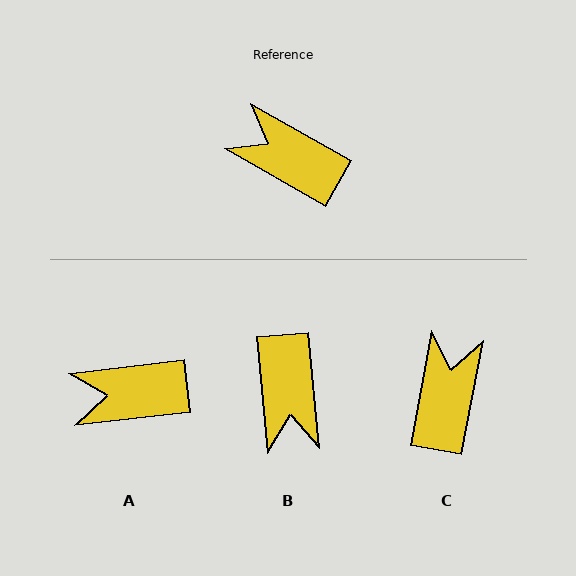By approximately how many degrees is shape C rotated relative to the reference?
Approximately 71 degrees clockwise.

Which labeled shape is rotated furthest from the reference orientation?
B, about 125 degrees away.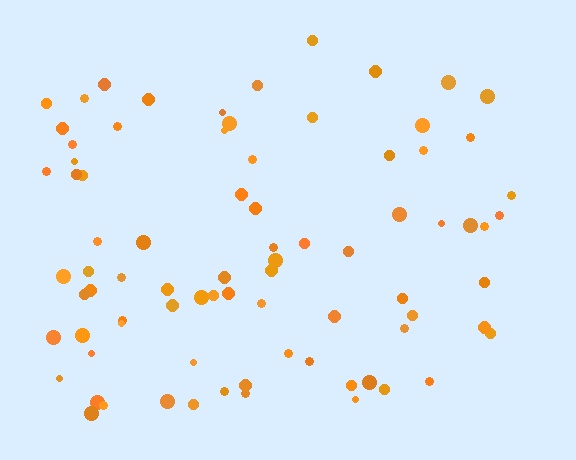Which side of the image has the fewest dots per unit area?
The right.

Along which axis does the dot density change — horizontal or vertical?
Horizontal.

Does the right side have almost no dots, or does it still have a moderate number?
Still a moderate number, just noticeably fewer than the left.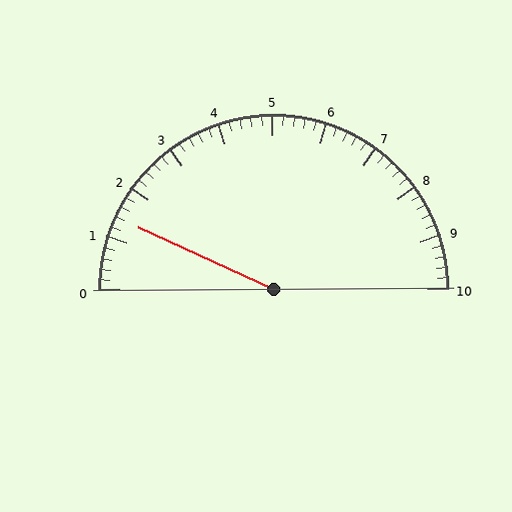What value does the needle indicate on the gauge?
The needle indicates approximately 1.4.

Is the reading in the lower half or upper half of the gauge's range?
The reading is in the lower half of the range (0 to 10).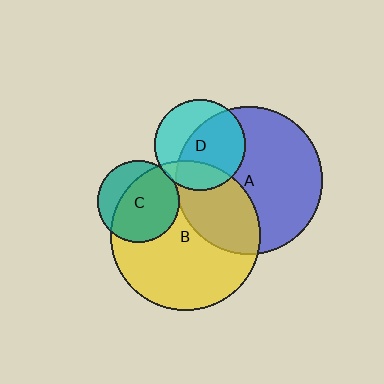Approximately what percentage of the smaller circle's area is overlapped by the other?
Approximately 60%.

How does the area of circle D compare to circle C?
Approximately 1.2 times.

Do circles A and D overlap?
Yes.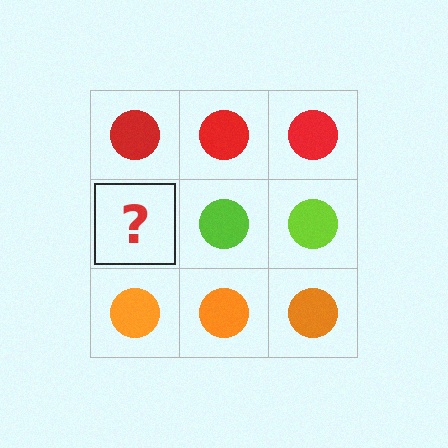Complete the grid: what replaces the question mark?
The question mark should be replaced with a lime circle.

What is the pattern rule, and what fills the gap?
The rule is that each row has a consistent color. The gap should be filled with a lime circle.